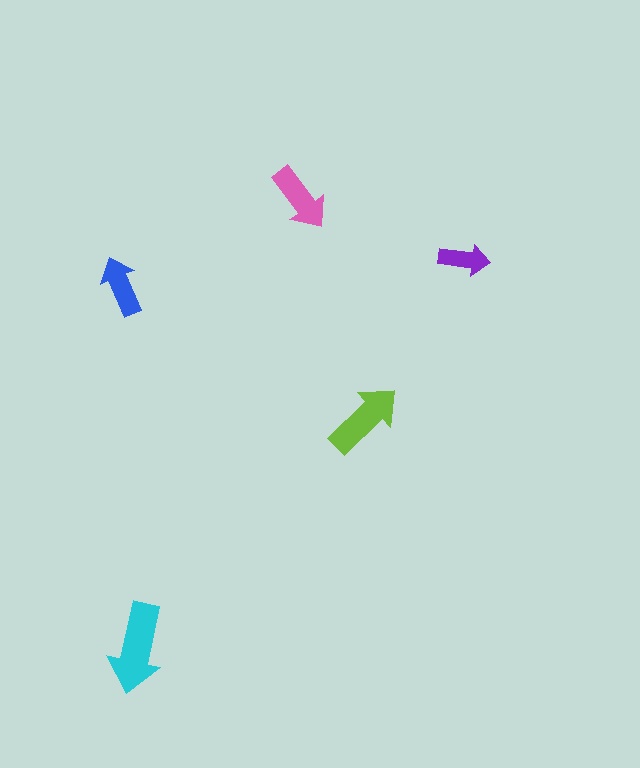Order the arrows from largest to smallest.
the cyan one, the lime one, the pink one, the blue one, the purple one.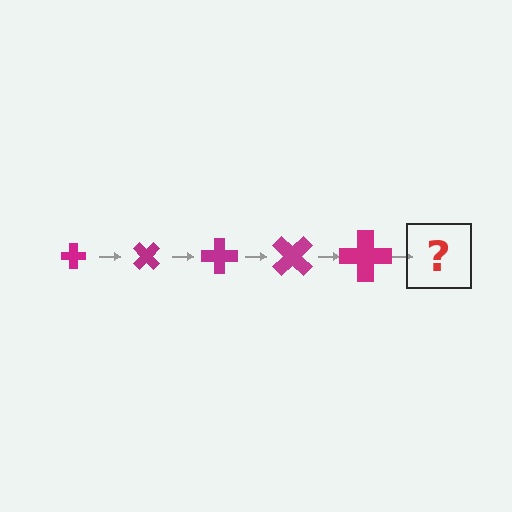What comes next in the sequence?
The next element should be a cross, larger than the previous one and rotated 225 degrees from the start.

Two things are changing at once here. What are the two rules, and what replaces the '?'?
The two rules are that the cross grows larger each step and it rotates 45 degrees each step. The '?' should be a cross, larger than the previous one and rotated 225 degrees from the start.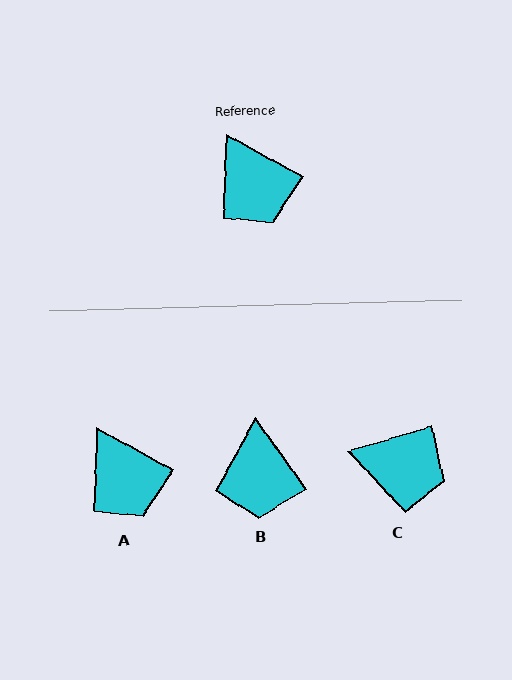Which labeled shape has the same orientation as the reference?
A.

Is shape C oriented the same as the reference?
No, it is off by about 45 degrees.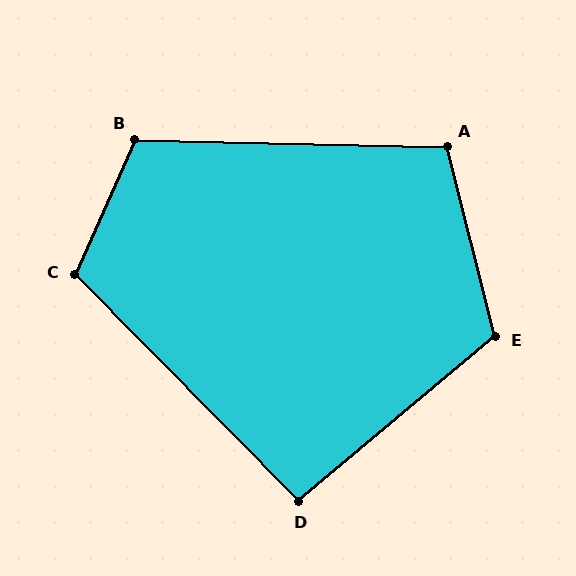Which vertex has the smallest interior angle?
D, at approximately 95 degrees.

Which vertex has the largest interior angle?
E, at approximately 116 degrees.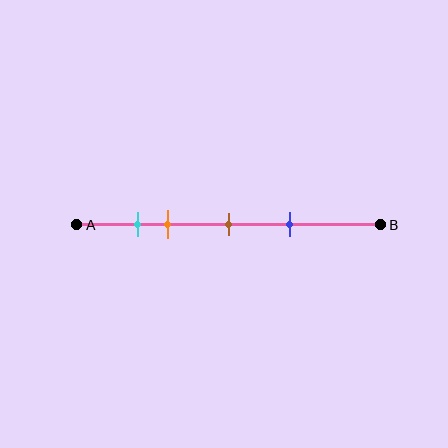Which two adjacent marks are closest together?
The cyan and orange marks are the closest adjacent pair.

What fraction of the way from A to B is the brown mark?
The brown mark is approximately 50% (0.5) of the way from A to B.